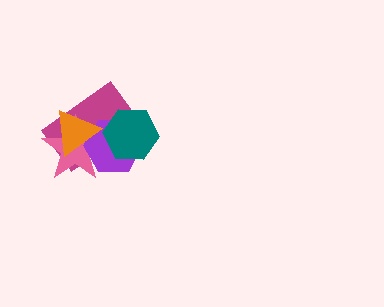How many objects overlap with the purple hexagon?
4 objects overlap with the purple hexagon.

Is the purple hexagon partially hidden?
Yes, it is partially covered by another shape.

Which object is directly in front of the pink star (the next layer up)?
The purple hexagon is directly in front of the pink star.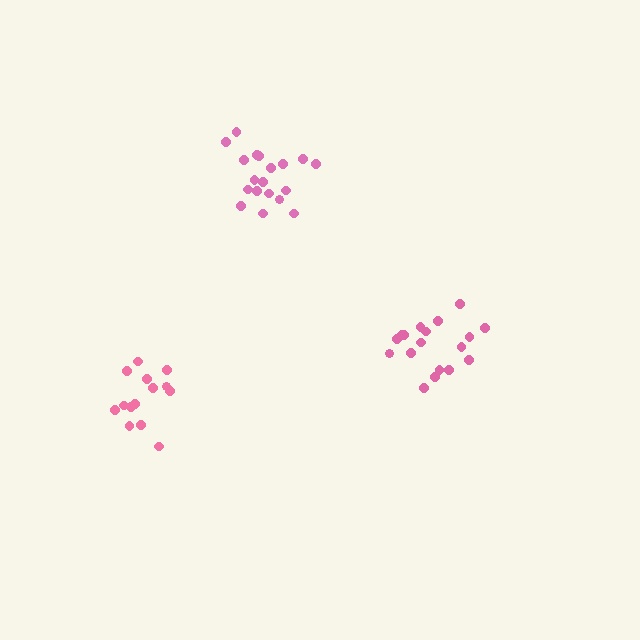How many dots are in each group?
Group 1: 18 dots, Group 2: 19 dots, Group 3: 14 dots (51 total).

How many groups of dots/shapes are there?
There are 3 groups.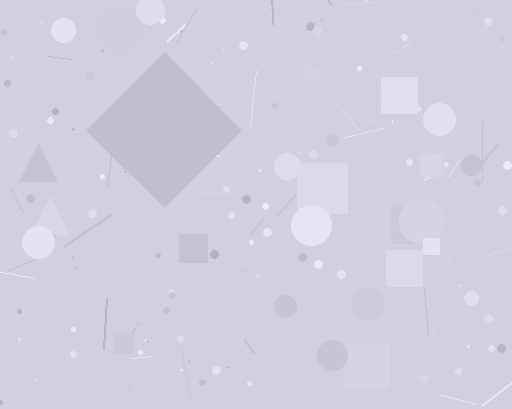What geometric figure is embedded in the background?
A diamond is embedded in the background.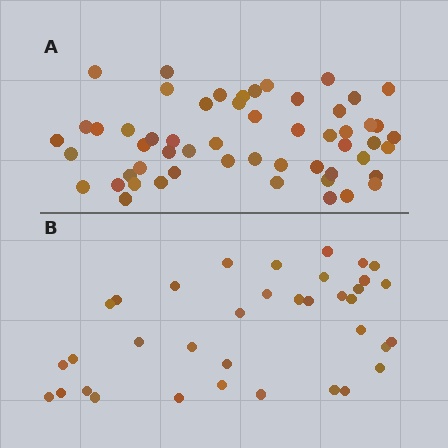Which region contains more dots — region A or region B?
Region A (the top region) has more dots.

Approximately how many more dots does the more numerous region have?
Region A has approximately 20 more dots than region B.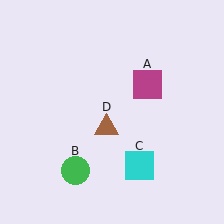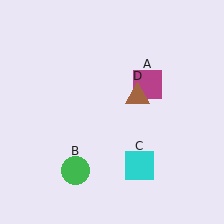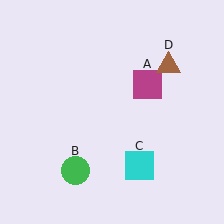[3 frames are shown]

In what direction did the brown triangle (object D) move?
The brown triangle (object D) moved up and to the right.